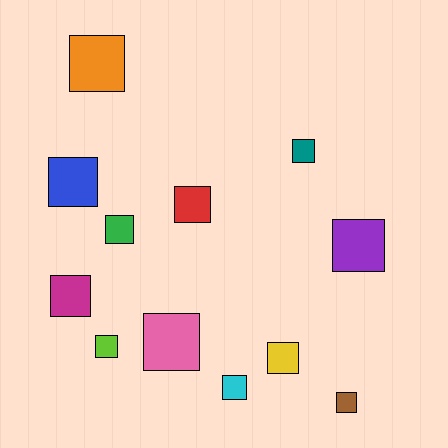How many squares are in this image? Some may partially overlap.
There are 12 squares.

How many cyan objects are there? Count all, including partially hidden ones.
There is 1 cyan object.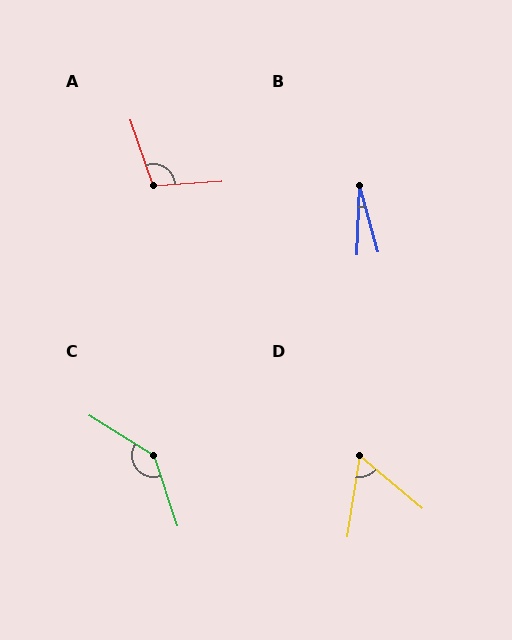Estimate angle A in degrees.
Approximately 105 degrees.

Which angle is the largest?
C, at approximately 140 degrees.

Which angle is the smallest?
B, at approximately 18 degrees.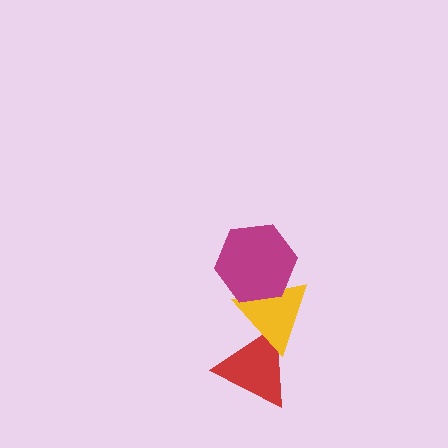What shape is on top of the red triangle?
The yellow triangle is on top of the red triangle.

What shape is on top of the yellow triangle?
The magenta hexagon is on top of the yellow triangle.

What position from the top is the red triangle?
The red triangle is 3rd from the top.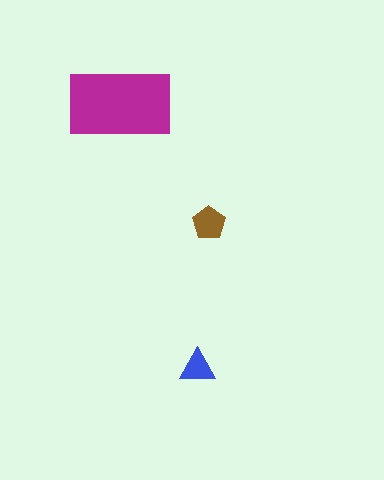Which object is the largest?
The magenta rectangle.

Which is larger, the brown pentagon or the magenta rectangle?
The magenta rectangle.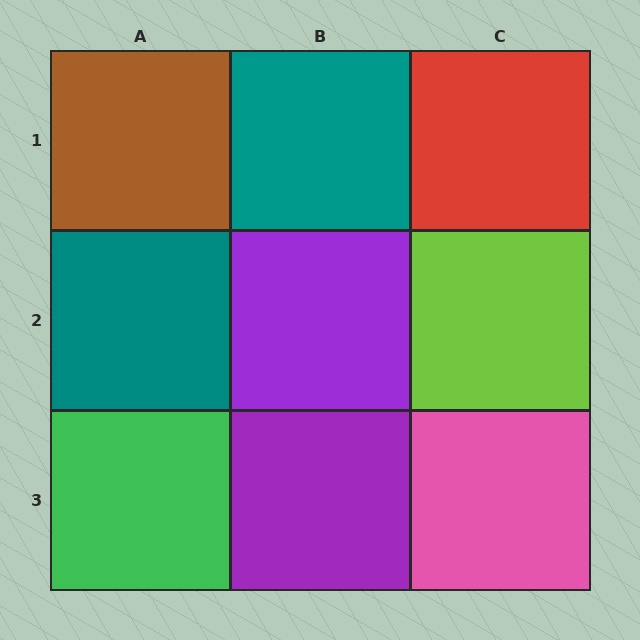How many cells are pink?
1 cell is pink.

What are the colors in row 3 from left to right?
Green, purple, pink.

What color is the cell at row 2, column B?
Purple.